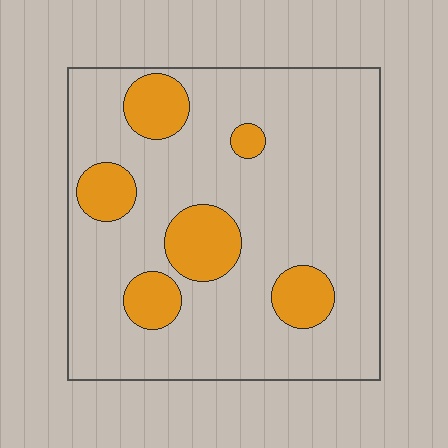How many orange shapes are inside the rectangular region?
6.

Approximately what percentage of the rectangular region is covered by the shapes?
Approximately 20%.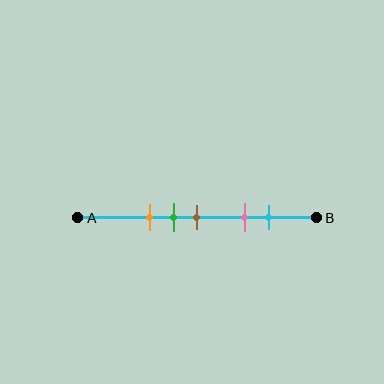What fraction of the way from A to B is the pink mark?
The pink mark is approximately 70% (0.7) of the way from A to B.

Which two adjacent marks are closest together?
The green and brown marks are the closest adjacent pair.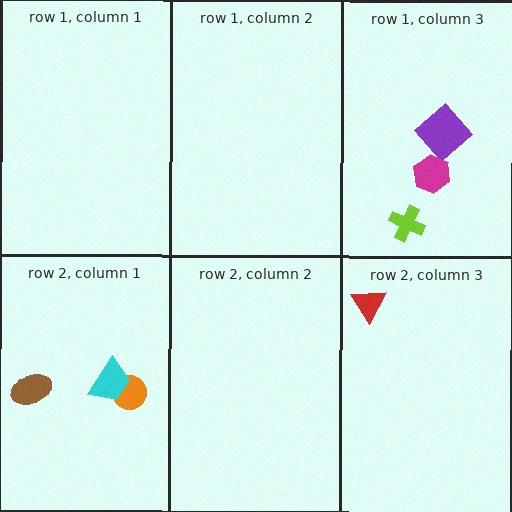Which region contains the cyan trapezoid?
The row 2, column 1 region.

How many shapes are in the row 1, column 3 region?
3.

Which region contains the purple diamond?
The row 1, column 3 region.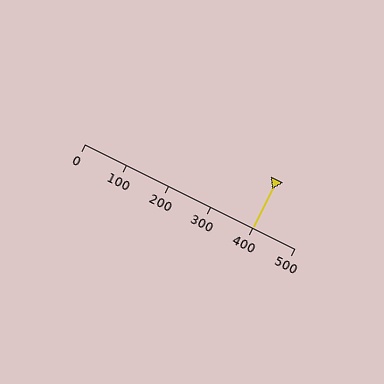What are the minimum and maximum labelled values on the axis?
The axis runs from 0 to 500.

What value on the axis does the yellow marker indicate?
The marker indicates approximately 400.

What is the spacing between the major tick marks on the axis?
The major ticks are spaced 100 apart.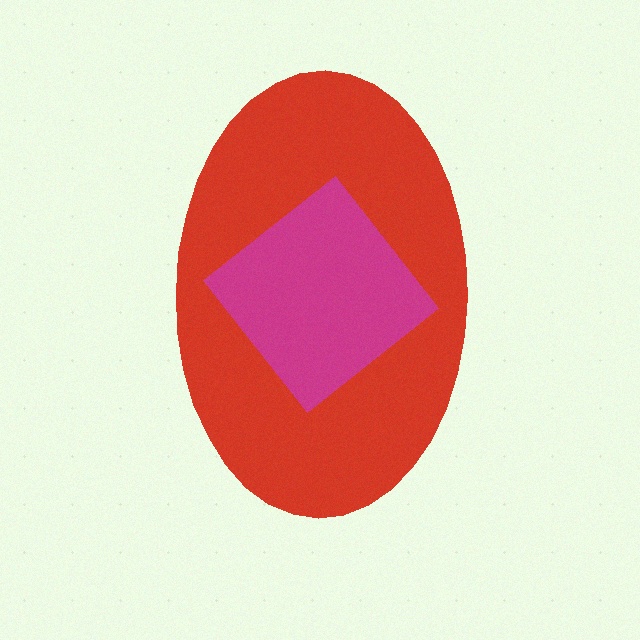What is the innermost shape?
The magenta diamond.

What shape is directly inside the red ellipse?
The magenta diamond.